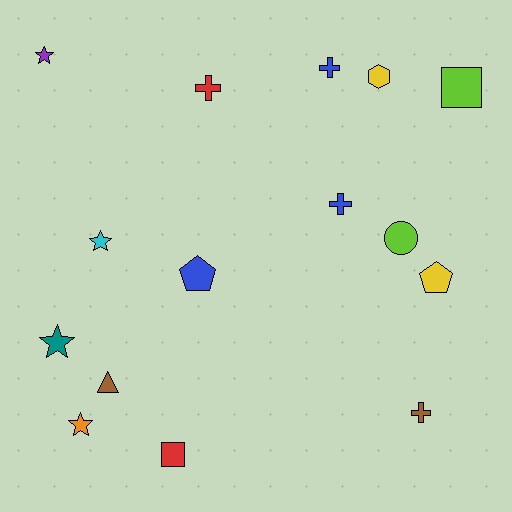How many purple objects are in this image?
There is 1 purple object.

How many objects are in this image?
There are 15 objects.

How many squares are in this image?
There are 2 squares.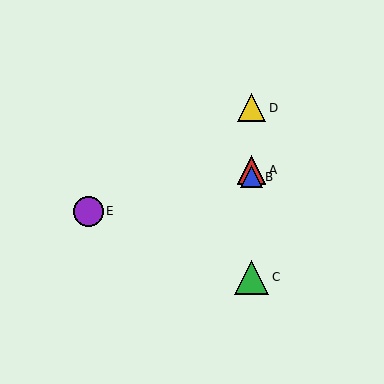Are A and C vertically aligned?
Yes, both are at x≈252.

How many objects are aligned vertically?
4 objects (A, B, C, D) are aligned vertically.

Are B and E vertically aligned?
No, B is at x≈252 and E is at x≈88.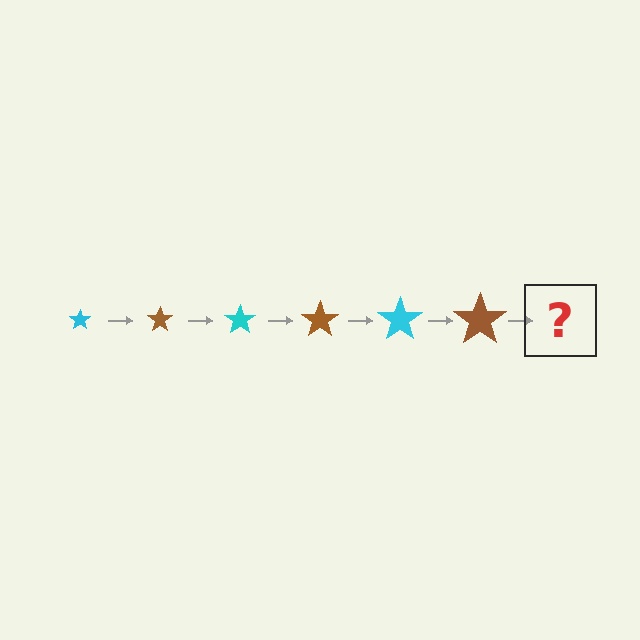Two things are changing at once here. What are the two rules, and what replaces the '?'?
The two rules are that the star grows larger each step and the color cycles through cyan and brown. The '?' should be a cyan star, larger than the previous one.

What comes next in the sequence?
The next element should be a cyan star, larger than the previous one.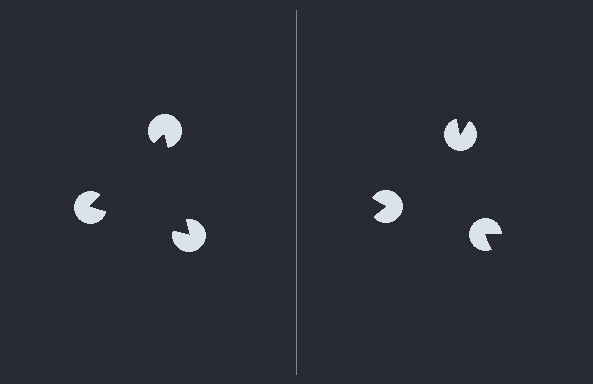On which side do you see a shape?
An illusory triangle appears on the left side. On the right side the wedge cuts are rotated, so no coherent shape forms.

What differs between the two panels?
The pac-man discs are positioned identically on both sides; only the wedge orientations differ. On the left they align to a triangle; on the right they are misaligned.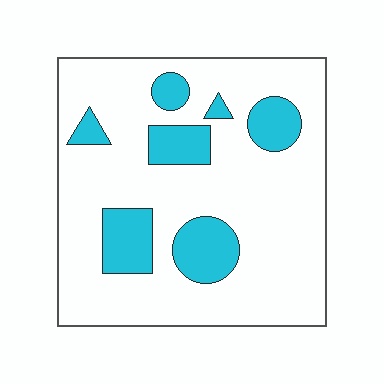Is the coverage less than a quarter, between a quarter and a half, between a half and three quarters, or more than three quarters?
Less than a quarter.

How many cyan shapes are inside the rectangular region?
7.